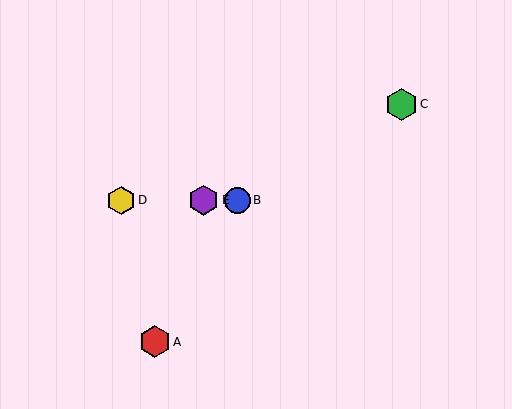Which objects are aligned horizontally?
Objects B, D, E are aligned horizontally.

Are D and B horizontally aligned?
Yes, both are at y≈200.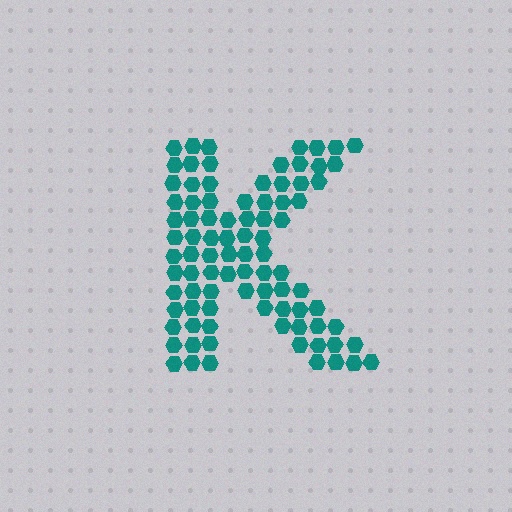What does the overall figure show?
The overall figure shows the letter K.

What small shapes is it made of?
It is made of small hexagons.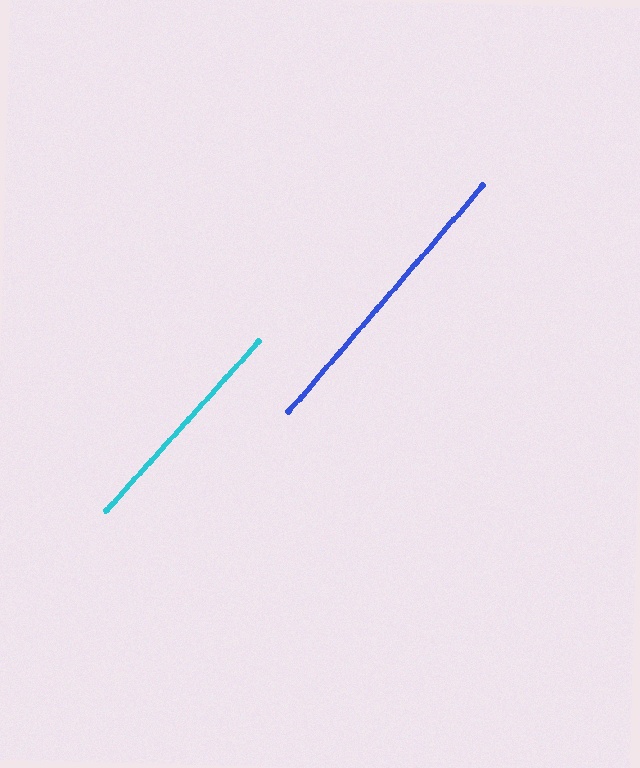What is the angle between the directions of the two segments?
Approximately 1 degree.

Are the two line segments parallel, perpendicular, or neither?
Parallel — their directions differ by only 1.4°.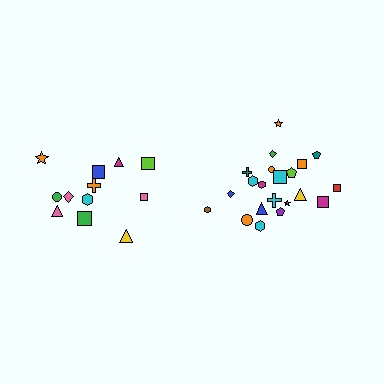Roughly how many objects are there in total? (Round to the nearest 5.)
Roughly 35 objects in total.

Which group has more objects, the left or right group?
The right group.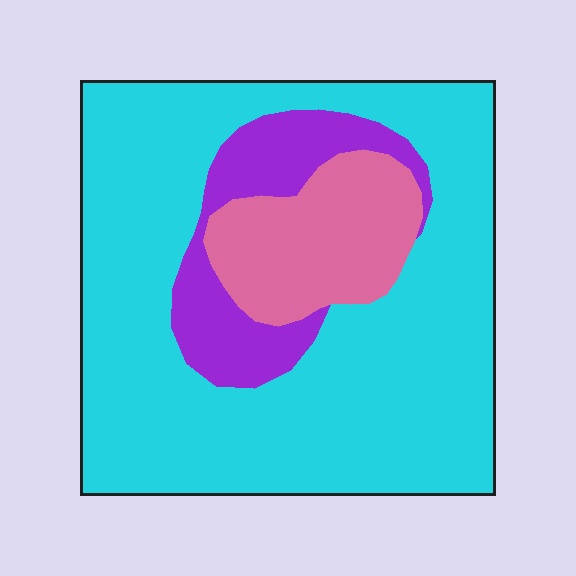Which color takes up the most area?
Cyan, at roughly 70%.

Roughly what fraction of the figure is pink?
Pink covers around 15% of the figure.